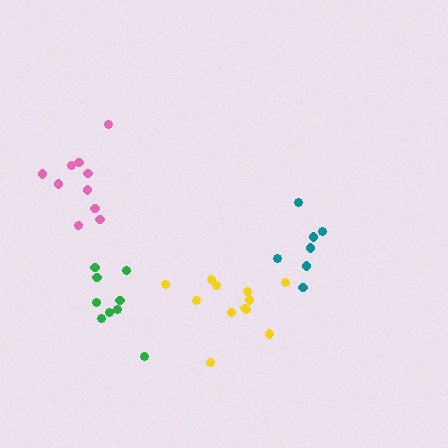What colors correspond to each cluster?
The clusters are colored: green, pink, teal, yellow.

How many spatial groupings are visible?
There are 4 spatial groupings.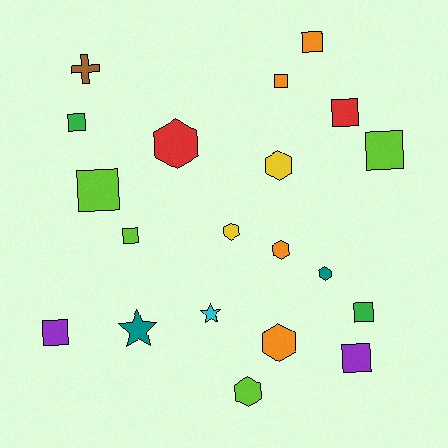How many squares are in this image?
There are 10 squares.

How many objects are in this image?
There are 20 objects.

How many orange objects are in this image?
There are 4 orange objects.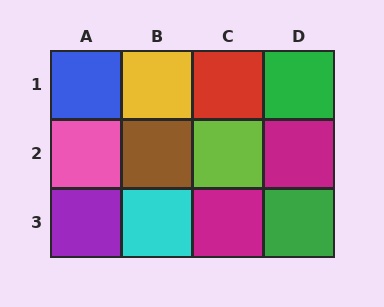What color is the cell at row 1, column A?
Blue.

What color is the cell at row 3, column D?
Green.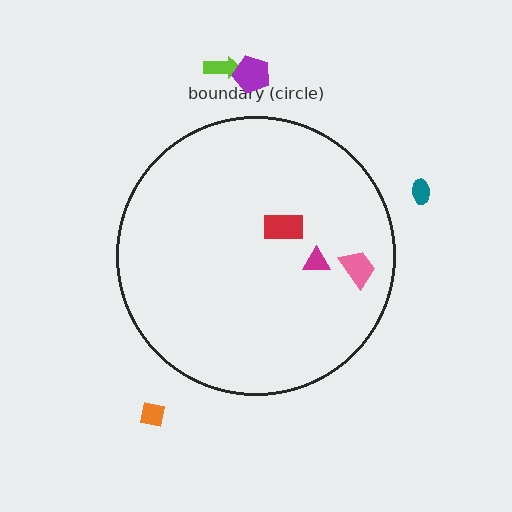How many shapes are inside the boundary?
3 inside, 4 outside.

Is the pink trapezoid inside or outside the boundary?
Inside.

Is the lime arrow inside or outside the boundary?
Outside.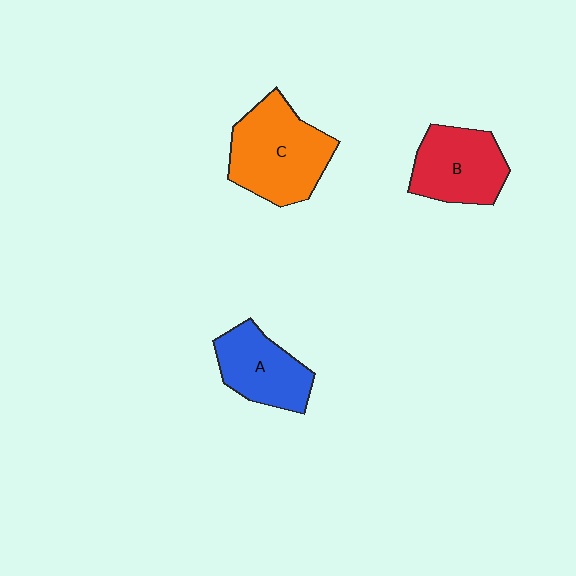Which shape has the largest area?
Shape C (orange).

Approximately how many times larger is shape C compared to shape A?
Approximately 1.4 times.